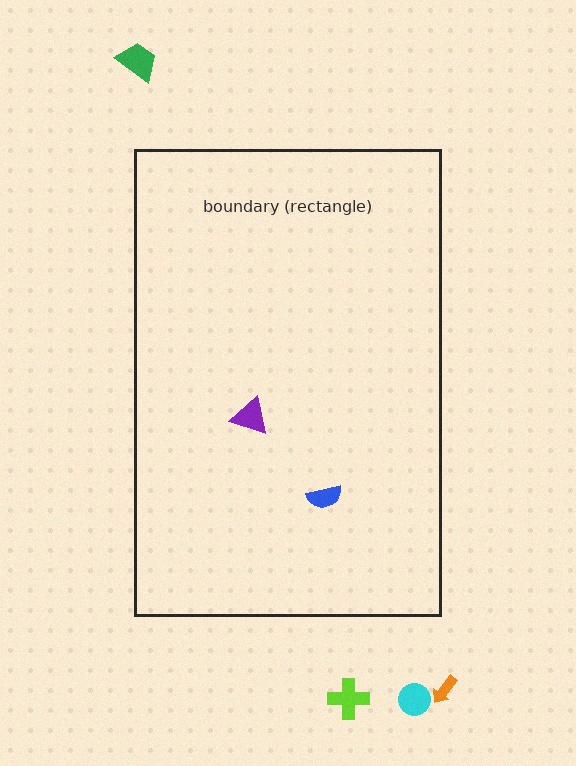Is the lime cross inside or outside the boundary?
Outside.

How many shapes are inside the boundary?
2 inside, 4 outside.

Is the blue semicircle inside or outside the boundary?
Inside.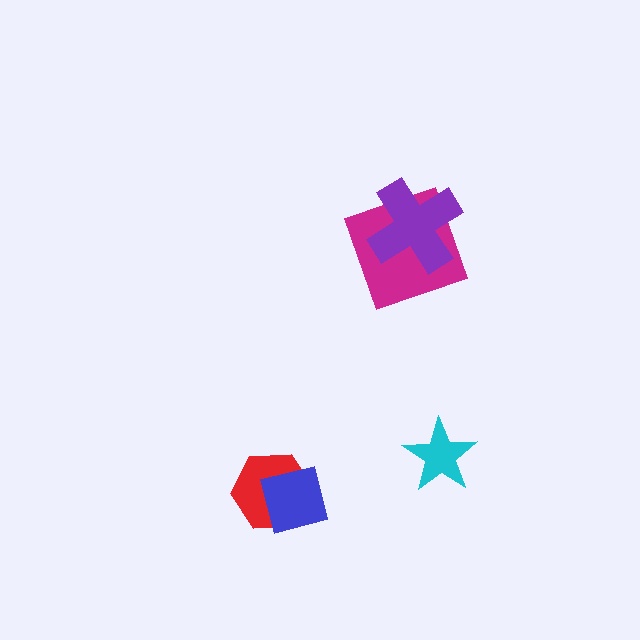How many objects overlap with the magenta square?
1 object overlaps with the magenta square.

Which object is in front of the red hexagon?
The blue square is in front of the red hexagon.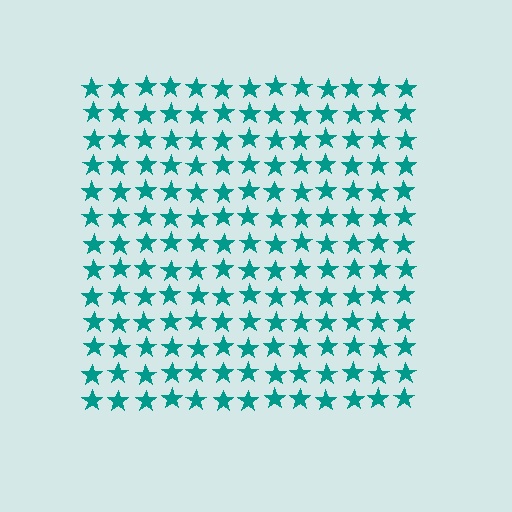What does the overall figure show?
The overall figure shows a square.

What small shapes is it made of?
It is made of small stars.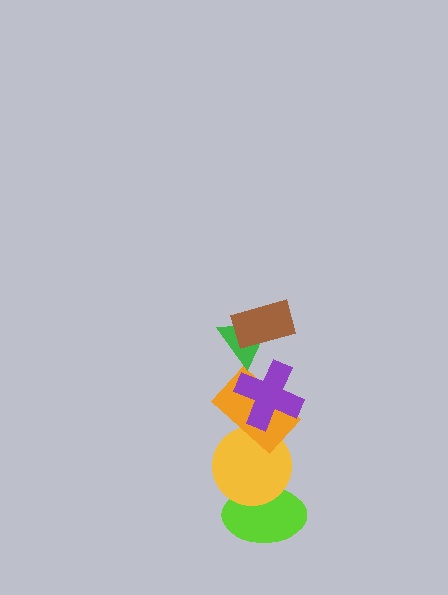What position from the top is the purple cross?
The purple cross is 3rd from the top.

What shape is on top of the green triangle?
The brown rectangle is on top of the green triangle.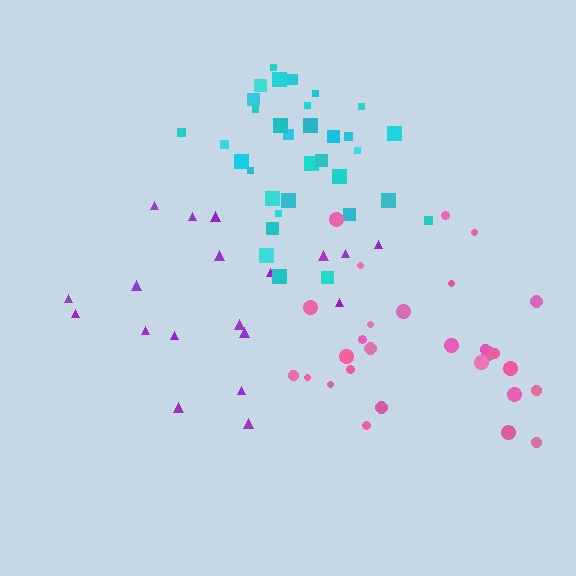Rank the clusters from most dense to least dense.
cyan, pink, purple.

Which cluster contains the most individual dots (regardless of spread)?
Cyan (34).